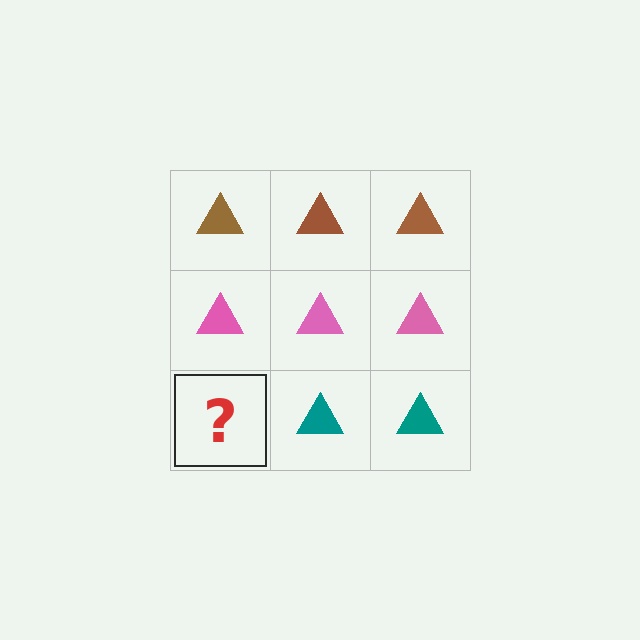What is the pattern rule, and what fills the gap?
The rule is that each row has a consistent color. The gap should be filled with a teal triangle.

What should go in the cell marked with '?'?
The missing cell should contain a teal triangle.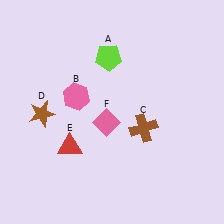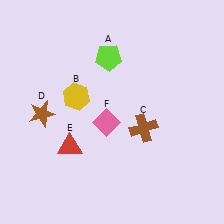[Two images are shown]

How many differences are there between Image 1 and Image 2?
There is 1 difference between the two images.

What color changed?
The hexagon (B) changed from pink in Image 1 to yellow in Image 2.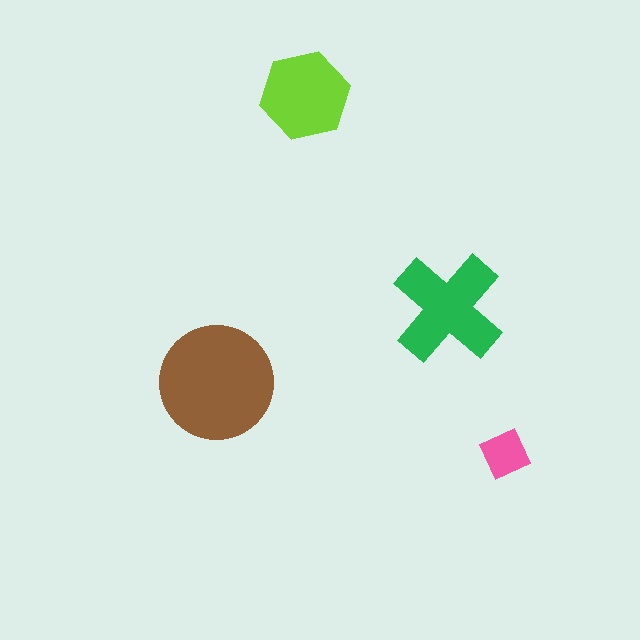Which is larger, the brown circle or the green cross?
The brown circle.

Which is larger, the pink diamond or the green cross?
The green cross.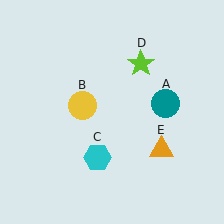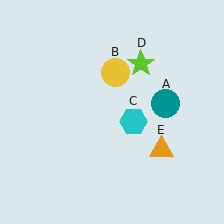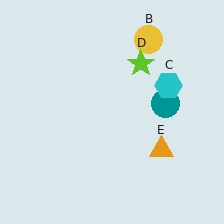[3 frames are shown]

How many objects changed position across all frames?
2 objects changed position: yellow circle (object B), cyan hexagon (object C).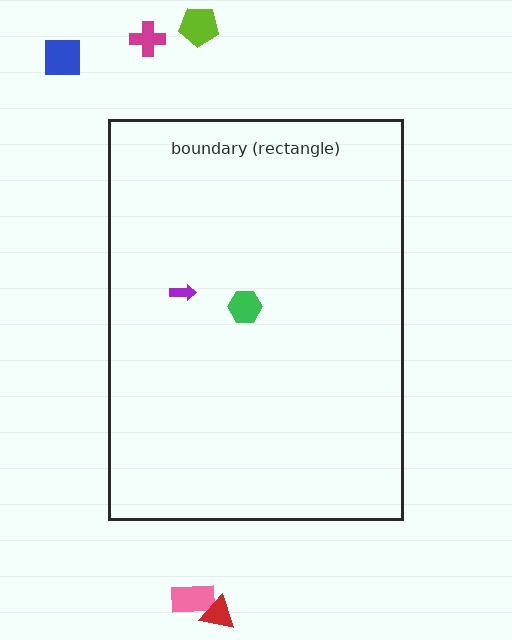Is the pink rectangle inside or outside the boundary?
Outside.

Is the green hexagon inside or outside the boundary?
Inside.